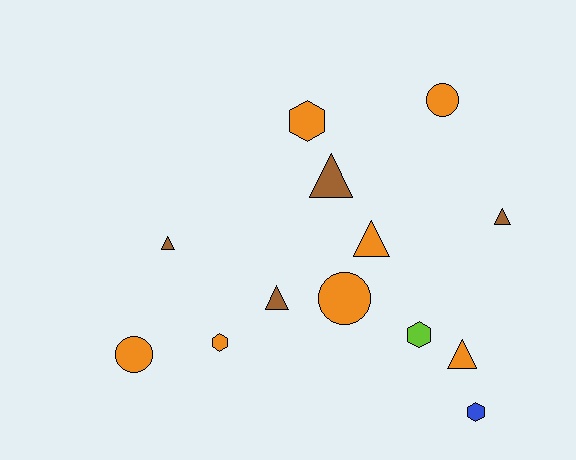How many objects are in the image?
There are 13 objects.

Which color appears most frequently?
Orange, with 7 objects.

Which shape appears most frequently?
Triangle, with 6 objects.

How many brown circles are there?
There are no brown circles.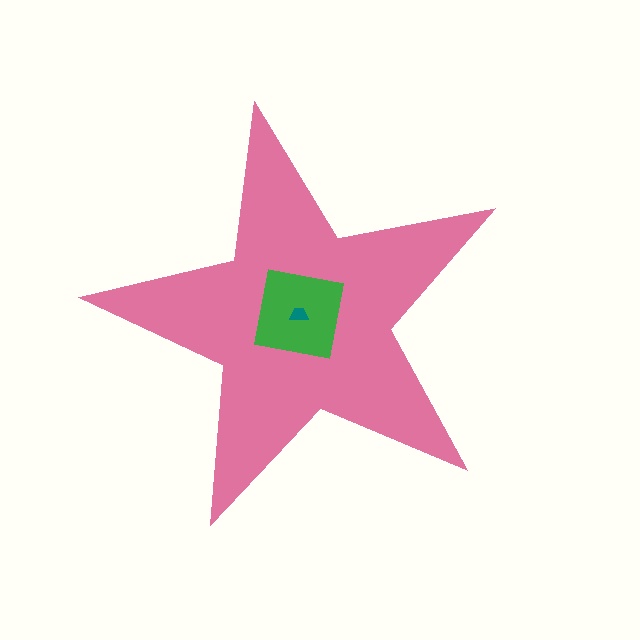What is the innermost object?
The teal trapezoid.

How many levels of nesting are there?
3.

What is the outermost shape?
The pink star.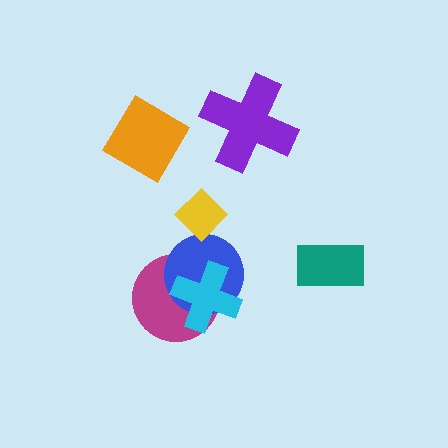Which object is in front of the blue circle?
The cyan cross is in front of the blue circle.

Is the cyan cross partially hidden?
No, no other shape covers it.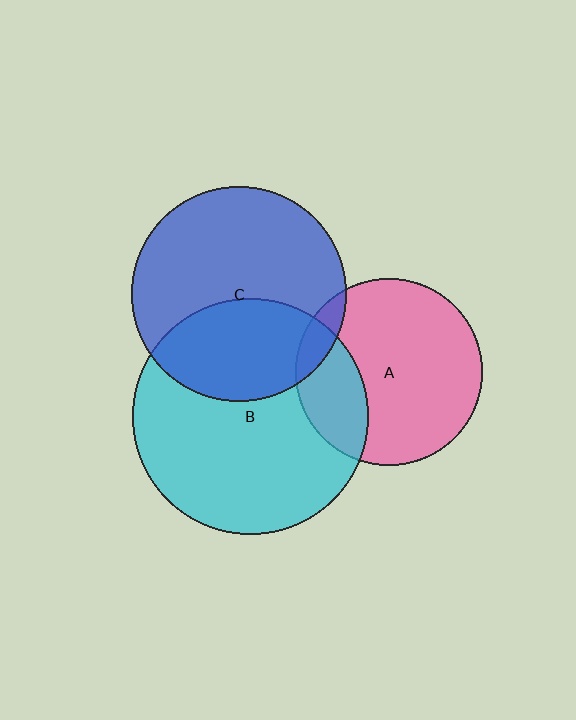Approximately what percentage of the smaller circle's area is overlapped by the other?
Approximately 10%.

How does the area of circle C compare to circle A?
Approximately 1.3 times.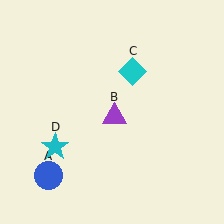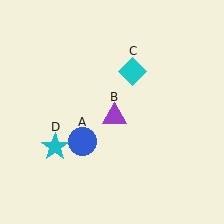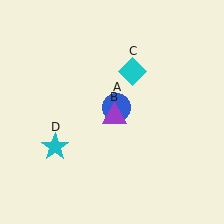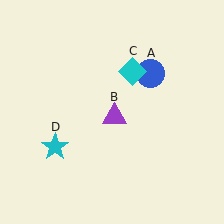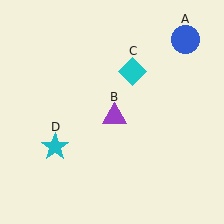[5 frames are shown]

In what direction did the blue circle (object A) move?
The blue circle (object A) moved up and to the right.